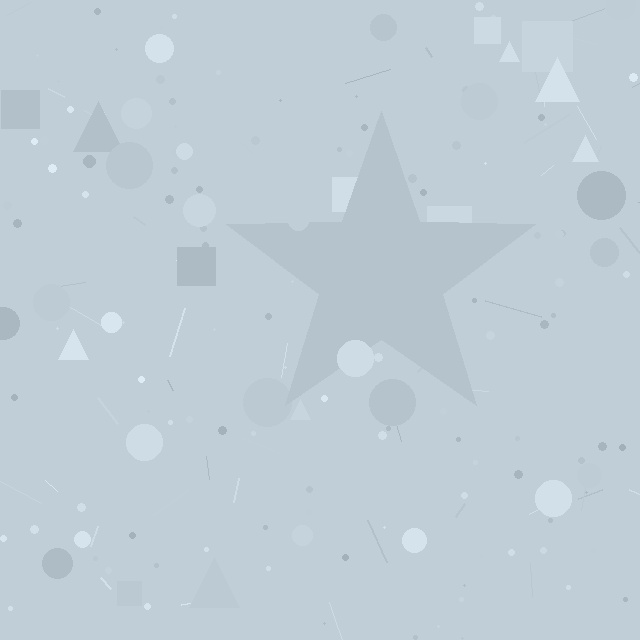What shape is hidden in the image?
A star is hidden in the image.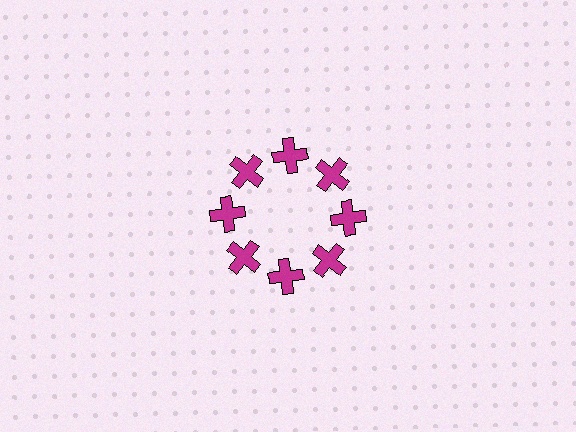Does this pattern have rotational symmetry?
Yes, this pattern has 8-fold rotational symmetry. It looks the same after rotating 45 degrees around the center.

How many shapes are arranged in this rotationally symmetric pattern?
There are 8 shapes, arranged in 8 groups of 1.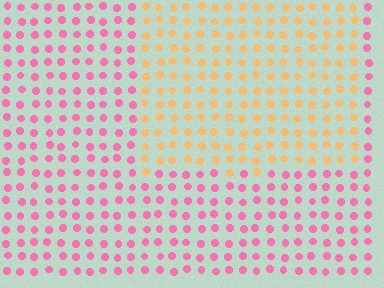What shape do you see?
I see a rectangle.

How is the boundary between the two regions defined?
The boundary is defined purely by a slight shift in hue (about 63 degrees). Spacing, size, and orientation are identical on both sides.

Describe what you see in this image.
The image is filled with small pink elements in a uniform arrangement. A rectangle-shaped region is visible where the elements are tinted to a slightly different hue, forming a subtle color boundary.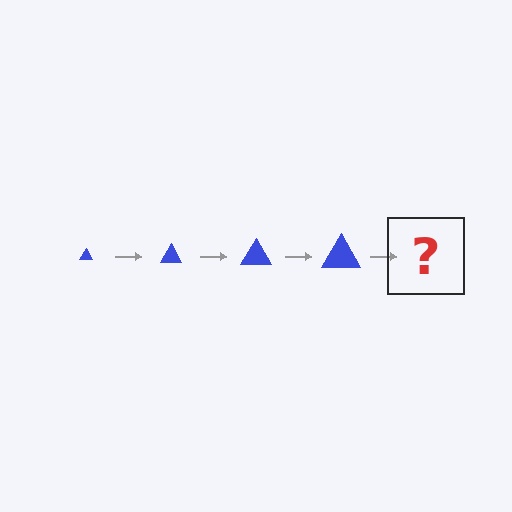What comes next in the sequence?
The next element should be a blue triangle, larger than the previous one.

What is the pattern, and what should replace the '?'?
The pattern is that the triangle gets progressively larger each step. The '?' should be a blue triangle, larger than the previous one.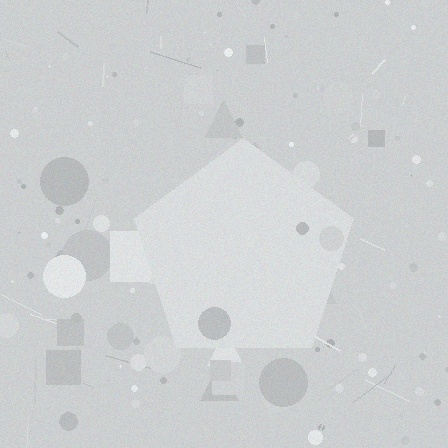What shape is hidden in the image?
A pentagon is hidden in the image.